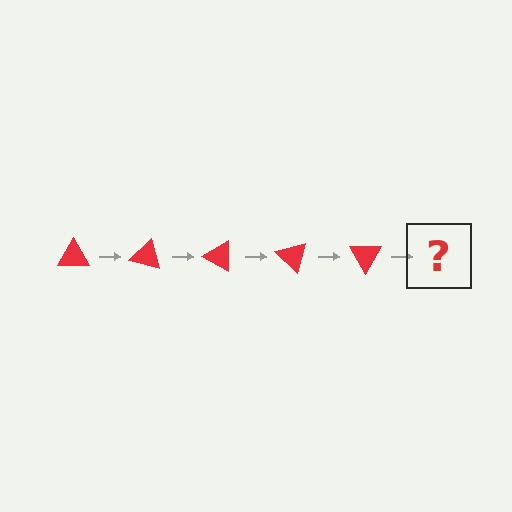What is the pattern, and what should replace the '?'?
The pattern is that the triangle rotates 15 degrees each step. The '?' should be a red triangle rotated 75 degrees.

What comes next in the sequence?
The next element should be a red triangle rotated 75 degrees.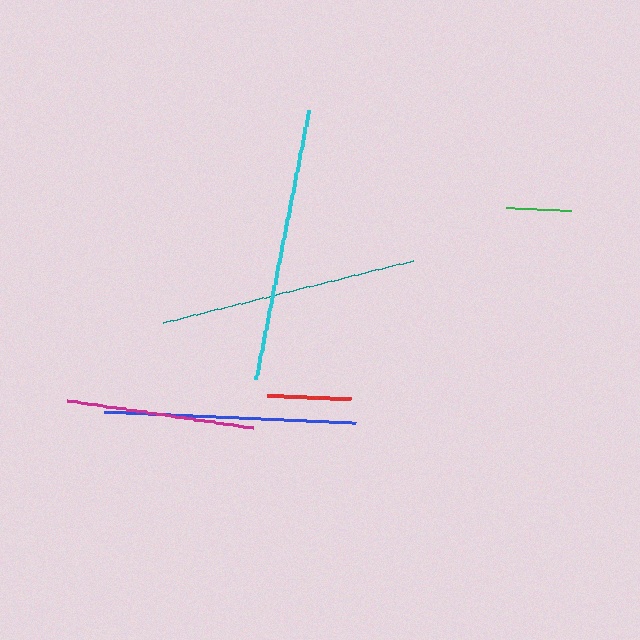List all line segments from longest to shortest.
From longest to shortest: cyan, teal, blue, magenta, red, green.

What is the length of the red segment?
The red segment is approximately 84 pixels long.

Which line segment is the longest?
The cyan line is the longest at approximately 274 pixels.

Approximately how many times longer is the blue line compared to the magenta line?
The blue line is approximately 1.3 times the length of the magenta line.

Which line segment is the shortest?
The green line is the shortest at approximately 64 pixels.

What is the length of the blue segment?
The blue segment is approximately 251 pixels long.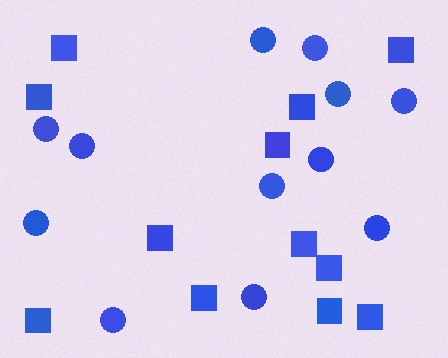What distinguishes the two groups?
There are 2 groups: one group of circles (12) and one group of squares (12).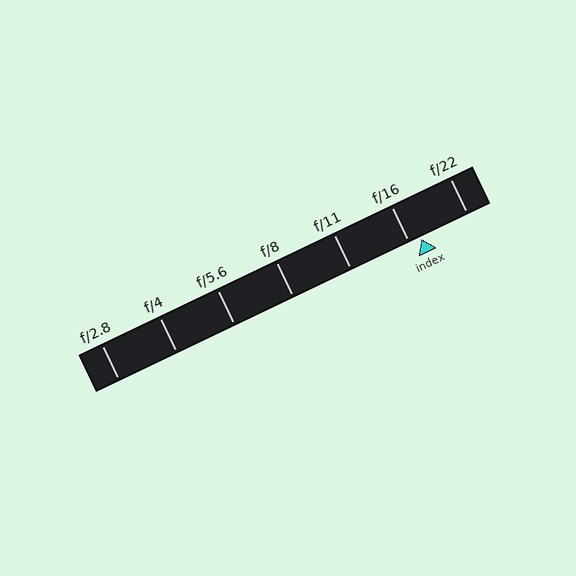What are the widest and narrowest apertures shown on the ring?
The widest aperture shown is f/2.8 and the narrowest is f/22.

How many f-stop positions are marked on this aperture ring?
There are 7 f-stop positions marked.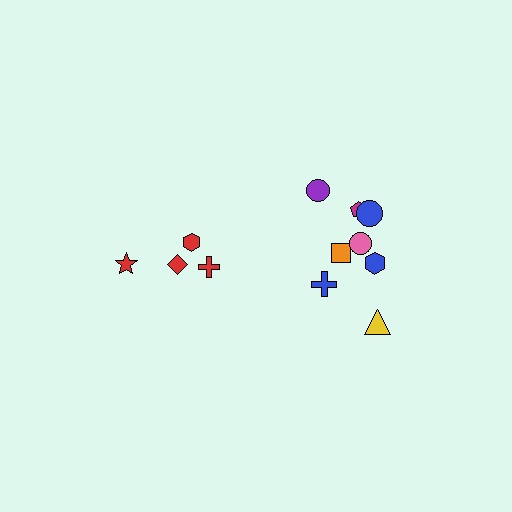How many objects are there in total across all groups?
There are 12 objects.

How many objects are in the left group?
There are 4 objects.